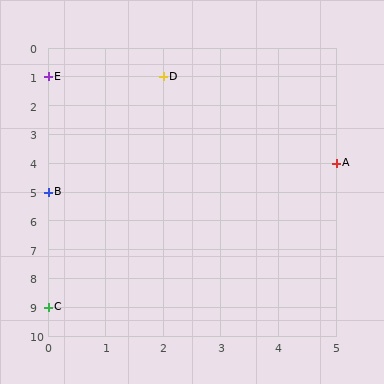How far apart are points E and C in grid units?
Points E and C are 8 rows apart.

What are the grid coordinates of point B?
Point B is at grid coordinates (0, 5).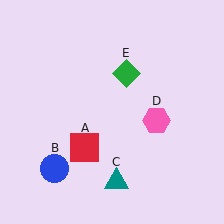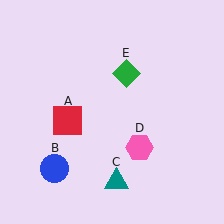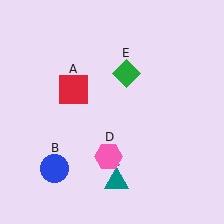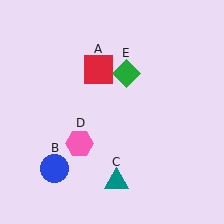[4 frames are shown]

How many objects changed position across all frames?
2 objects changed position: red square (object A), pink hexagon (object D).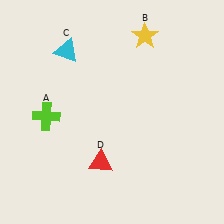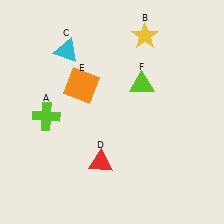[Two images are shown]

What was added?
An orange square (E), a lime triangle (F) were added in Image 2.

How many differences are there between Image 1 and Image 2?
There are 2 differences between the two images.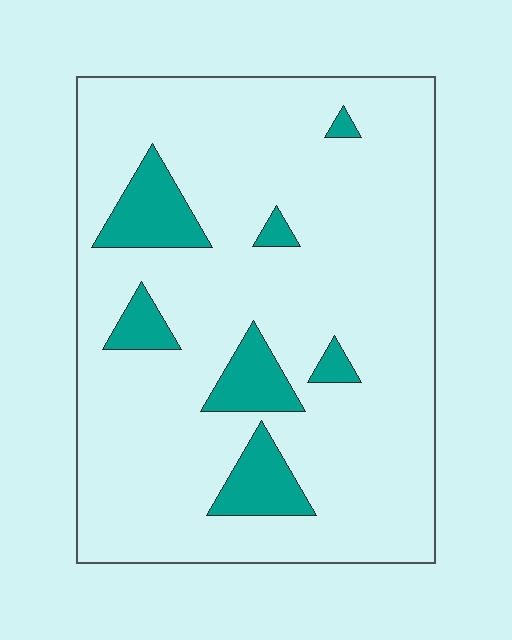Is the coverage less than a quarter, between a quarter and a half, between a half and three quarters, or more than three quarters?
Less than a quarter.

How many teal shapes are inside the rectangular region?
7.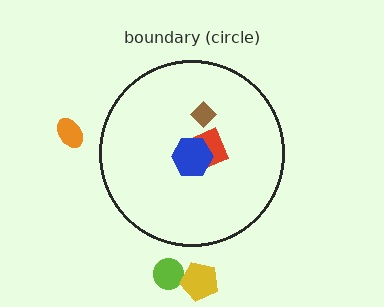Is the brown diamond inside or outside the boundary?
Inside.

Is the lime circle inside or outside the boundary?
Outside.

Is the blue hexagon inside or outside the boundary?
Inside.